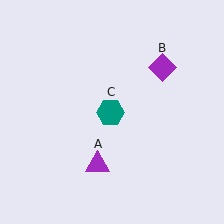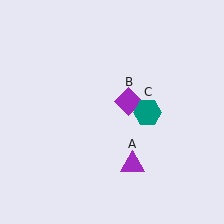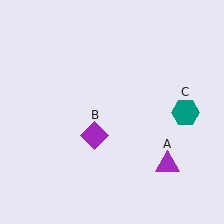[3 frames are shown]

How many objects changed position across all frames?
3 objects changed position: purple triangle (object A), purple diamond (object B), teal hexagon (object C).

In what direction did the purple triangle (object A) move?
The purple triangle (object A) moved right.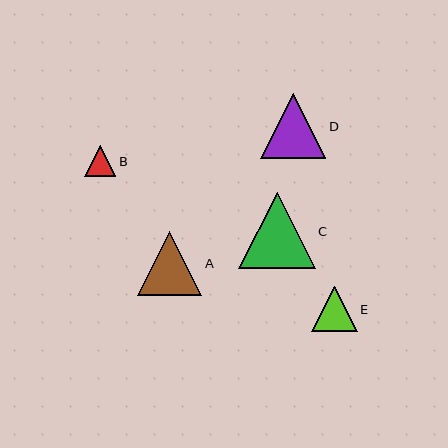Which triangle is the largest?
Triangle C is the largest with a size of approximately 76 pixels.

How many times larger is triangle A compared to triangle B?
Triangle A is approximately 2.1 times the size of triangle B.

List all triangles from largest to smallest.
From largest to smallest: C, D, A, E, B.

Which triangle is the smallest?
Triangle B is the smallest with a size of approximately 31 pixels.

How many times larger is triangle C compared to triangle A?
Triangle C is approximately 1.2 times the size of triangle A.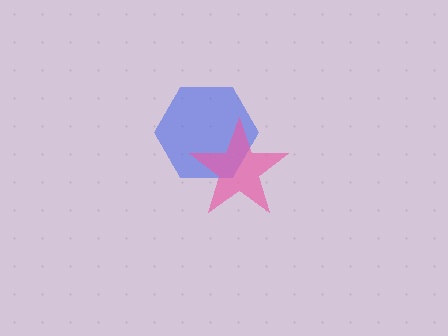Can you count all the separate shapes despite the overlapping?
Yes, there are 2 separate shapes.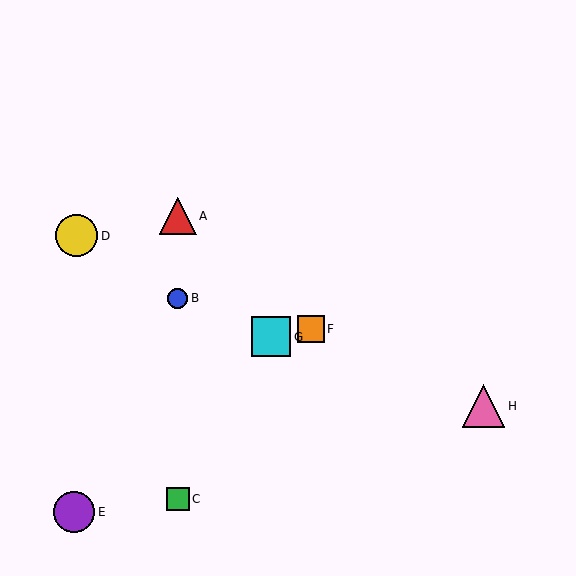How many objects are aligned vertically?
3 objects (A, B, C) are aligned vertically.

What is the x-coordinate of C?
Object C is at x≈178.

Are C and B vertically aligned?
Yes, both are at x≈178.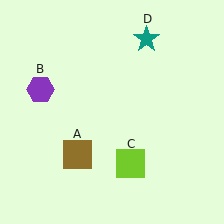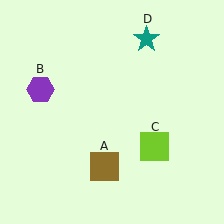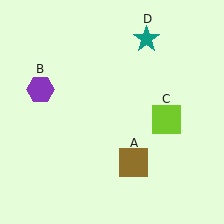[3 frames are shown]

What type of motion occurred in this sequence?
The brown square (object A), lime square (object C) rotated counterclockwise around the center of the scene.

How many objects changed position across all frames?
2 objects changed position: brown square (object A), lime square (object C).